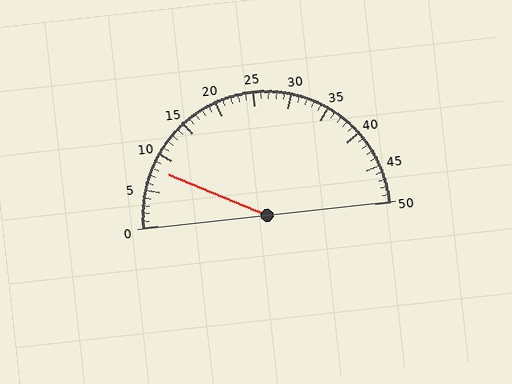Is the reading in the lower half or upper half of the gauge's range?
The reading is in the lower half of the range (0 to 50).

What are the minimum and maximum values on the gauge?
The gauge ranges from 0 to 50.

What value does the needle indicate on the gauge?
The needle indicates approximately 8.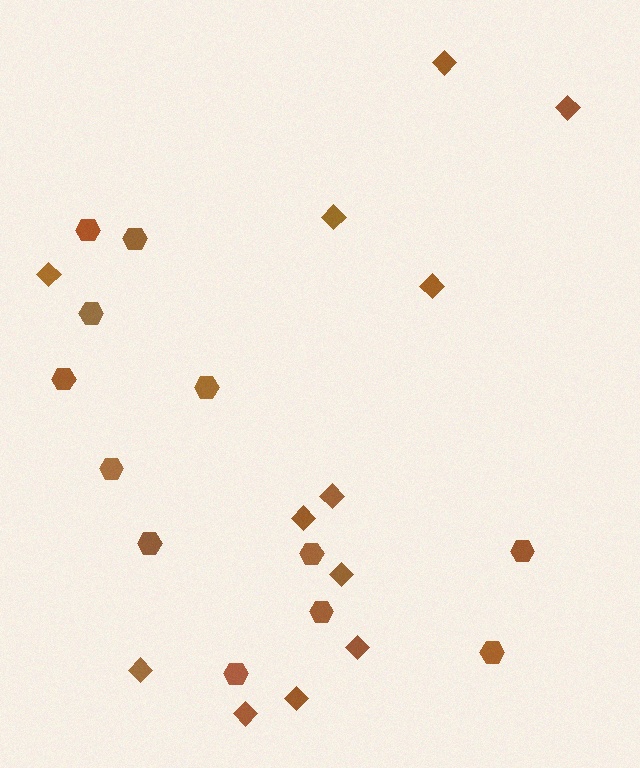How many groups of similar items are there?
There are 2 groups: one group of hexagons (12) and one group of diamonds (12).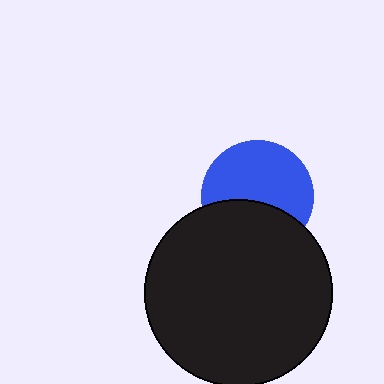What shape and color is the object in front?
The object in front is a black circle.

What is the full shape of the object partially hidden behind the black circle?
The partially hidden object is a blue circle.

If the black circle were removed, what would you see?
You would see the complete blue circle.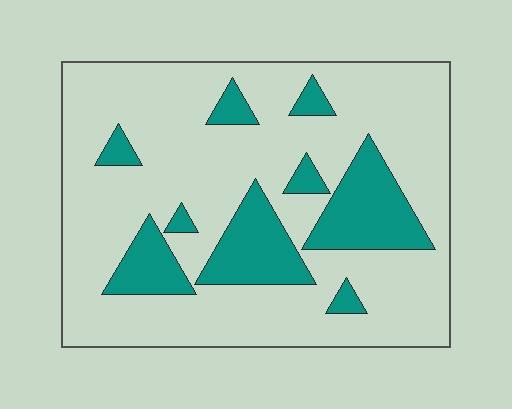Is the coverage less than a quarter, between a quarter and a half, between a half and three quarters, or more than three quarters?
Less than a quarter.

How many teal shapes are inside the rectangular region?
9.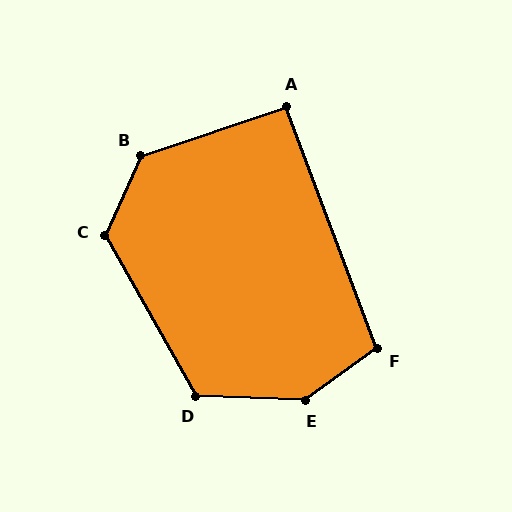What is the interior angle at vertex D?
Approximately 122 degrees (obtuse).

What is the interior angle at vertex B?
Approximately 133 degrees (obtuse).